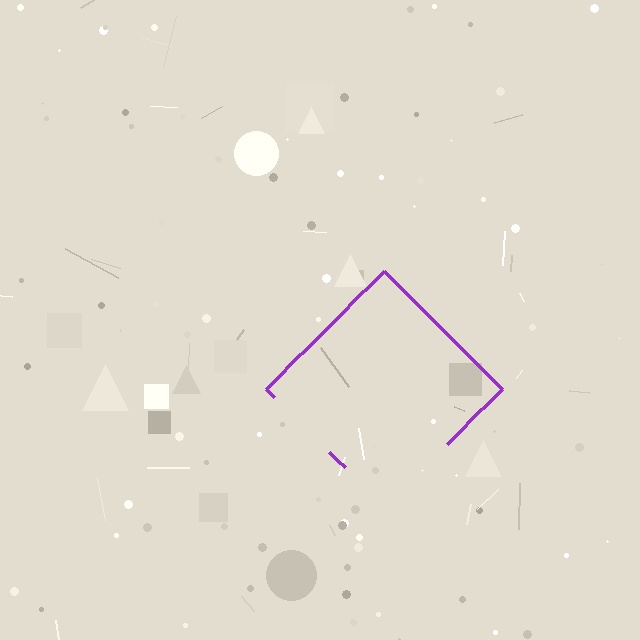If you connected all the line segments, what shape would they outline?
They would outline a diamond.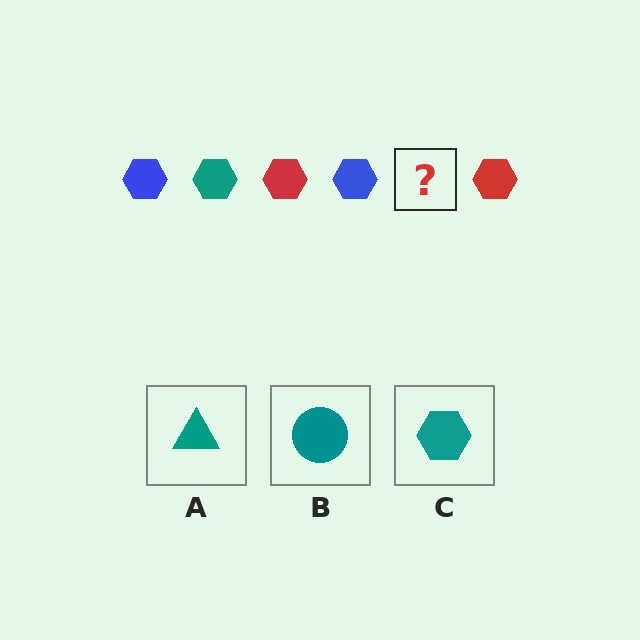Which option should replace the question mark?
Option C.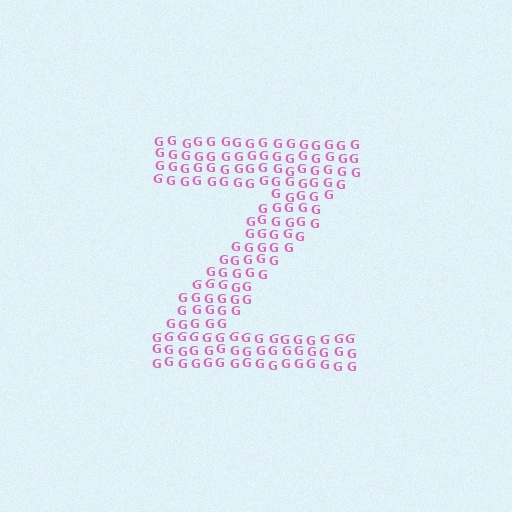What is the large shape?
The large shape is the letter Z.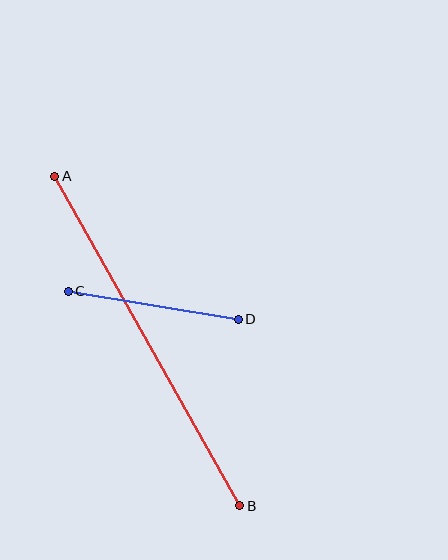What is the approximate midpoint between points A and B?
The midpoint is at approximately (147, 341) pixels.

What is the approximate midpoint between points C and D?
The midpoint is at approximately (153, 305) pixels.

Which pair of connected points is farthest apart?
Points A and B are farthest apart.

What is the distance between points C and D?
The distance is approximately 172 pixels.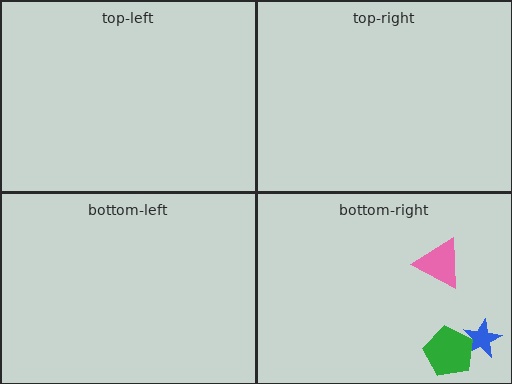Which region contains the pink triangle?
The bottom-right region.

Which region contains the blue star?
The bottom-right region.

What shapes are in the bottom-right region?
The pink triangle, the blue star, the green pentagon.